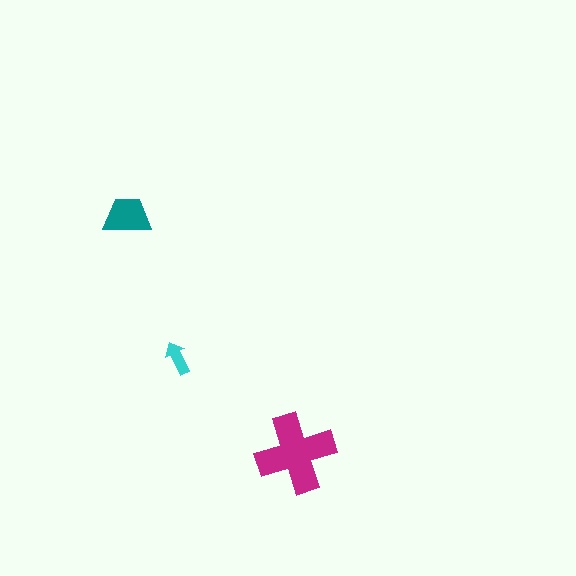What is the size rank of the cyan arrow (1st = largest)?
3rd.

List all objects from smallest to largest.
The cyan arrow, the teal trapezoid, the magenta cross.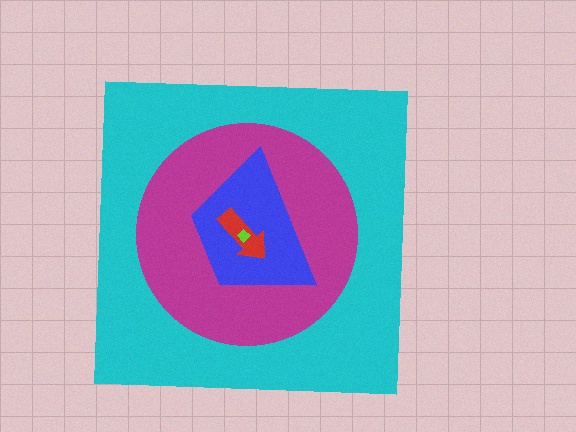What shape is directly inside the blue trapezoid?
The red arrow.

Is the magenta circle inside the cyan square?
Yes.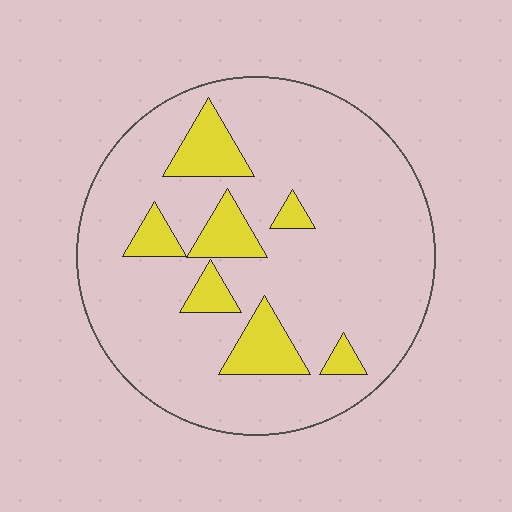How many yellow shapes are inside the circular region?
7.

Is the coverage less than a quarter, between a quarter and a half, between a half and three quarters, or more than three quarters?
Less than a quarter.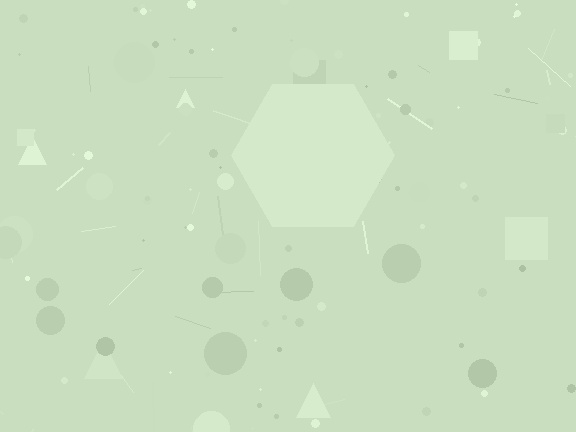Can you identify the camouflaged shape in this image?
The camouflaged shape is a hexagon.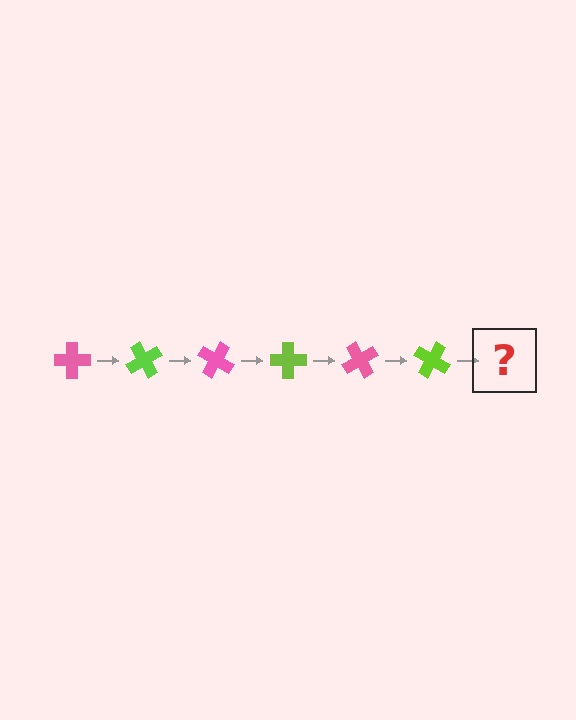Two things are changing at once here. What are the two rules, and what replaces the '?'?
The two rules are that it rotates 60 degrees each step and the color cycles through pink and lime. The '?' should be a pink cross, rotated 360 degrees from the start.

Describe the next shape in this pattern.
It should be a pink cross, rotated 360 degrees from the start.